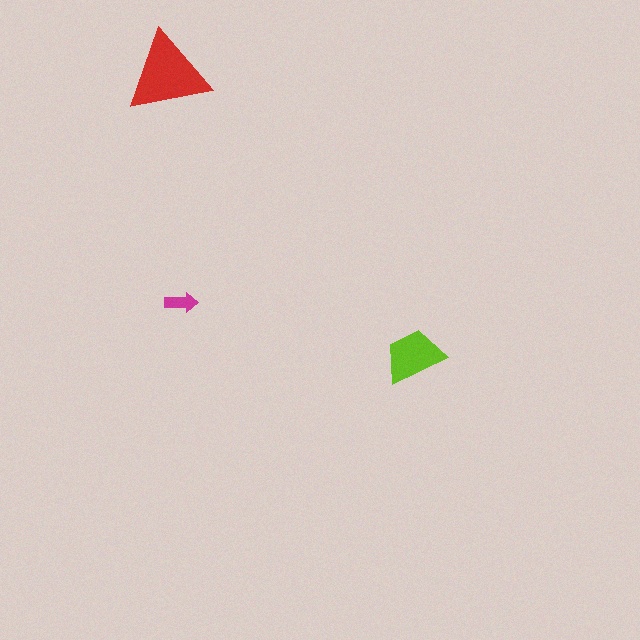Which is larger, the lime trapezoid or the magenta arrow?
The lime trapezoid.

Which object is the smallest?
The magenta arrow.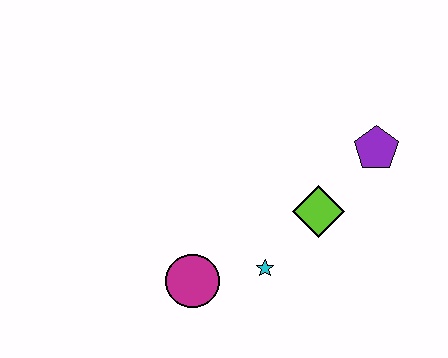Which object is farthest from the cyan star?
The purple pentagon is farthest from the cyan star.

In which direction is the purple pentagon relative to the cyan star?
The purple pentagon is above the cyan star.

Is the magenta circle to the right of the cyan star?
No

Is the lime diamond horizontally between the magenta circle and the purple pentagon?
Yes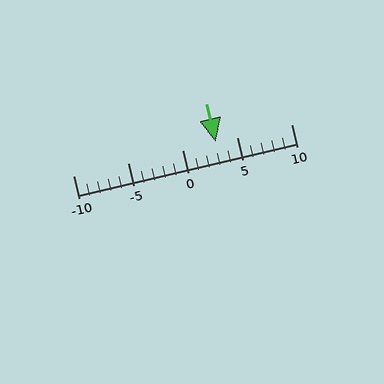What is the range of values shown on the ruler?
The ruler shows values from -10 to 10.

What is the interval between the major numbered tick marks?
The major tick marks are spaced 5 units apart.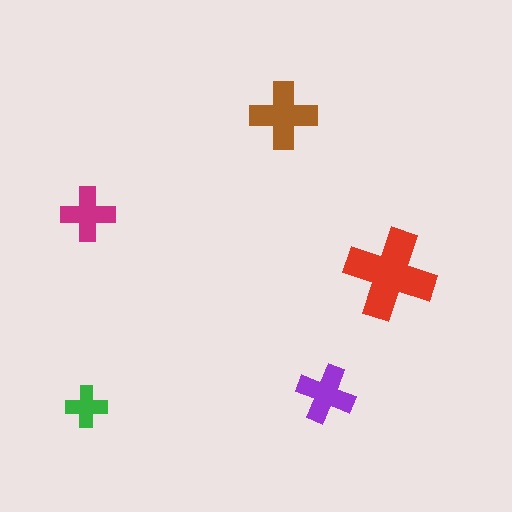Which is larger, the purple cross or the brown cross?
The brown one.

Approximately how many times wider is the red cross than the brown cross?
About 1.5 times wider.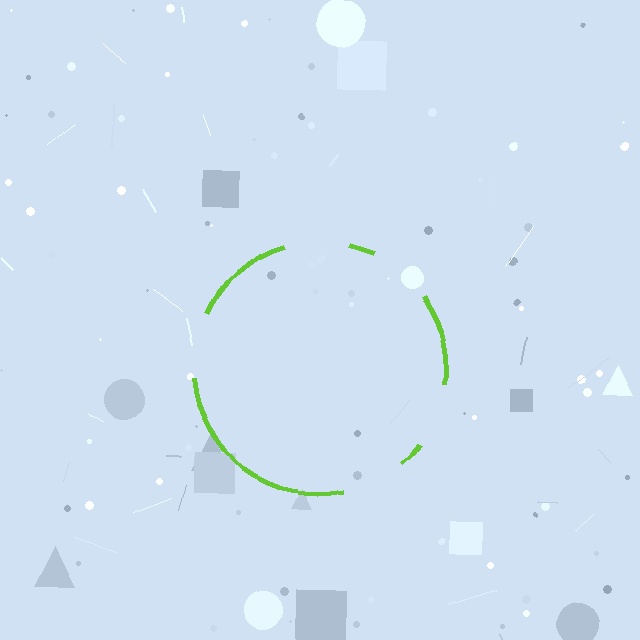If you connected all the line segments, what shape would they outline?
They would outline a circle.